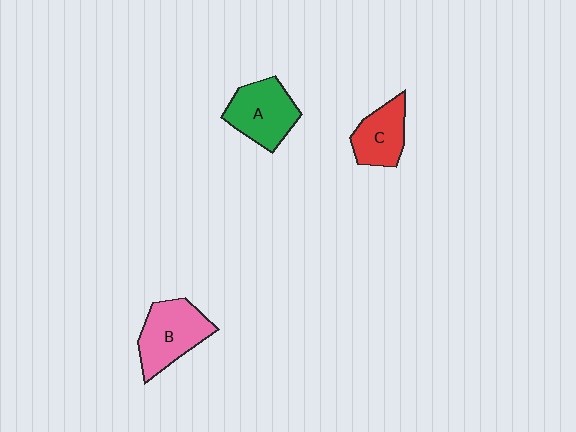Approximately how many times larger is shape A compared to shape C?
Approximately 1.2 times.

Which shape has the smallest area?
Shape C (red).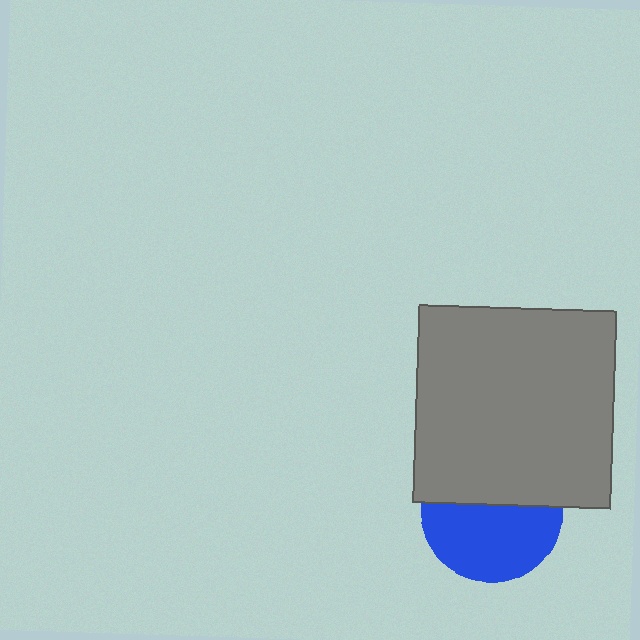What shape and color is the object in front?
The object in front is a gray square.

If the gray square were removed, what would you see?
You would see the complete blue circle.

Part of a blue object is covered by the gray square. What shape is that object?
It is a circle.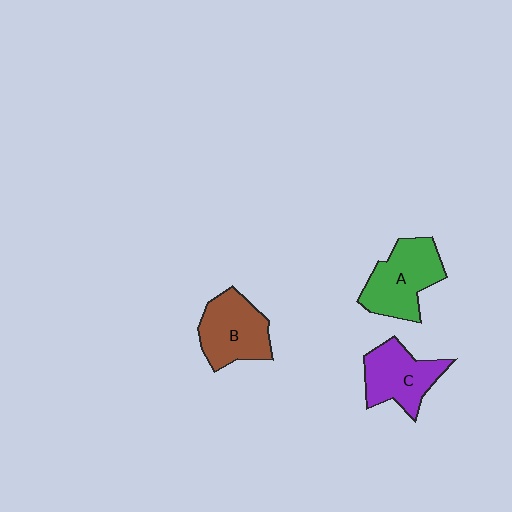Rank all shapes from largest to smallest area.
From largest to smallest: A (green), B (brown), C (purple).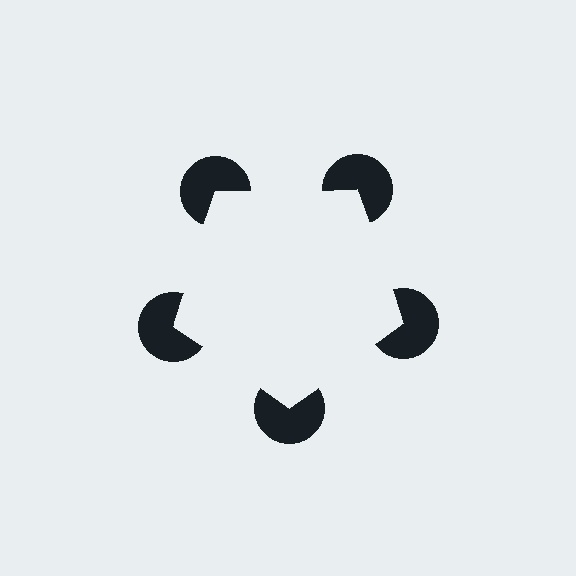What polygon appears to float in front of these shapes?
An illusory pentagon — its edges are inferred from the aligned wedge cuts in the pac-man discs, not physically drawn.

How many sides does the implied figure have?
5 sides.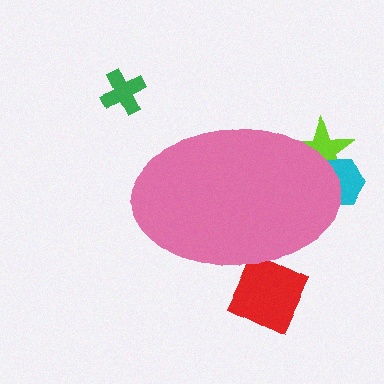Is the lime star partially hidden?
Yes, the lime star is partially hidden behind the pink ellipse.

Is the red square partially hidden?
Yes, the red square is partially hidden behind the pink ellipse.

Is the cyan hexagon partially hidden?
Yes, the cyan hexagon is partially hidden behind the pink ellipse.